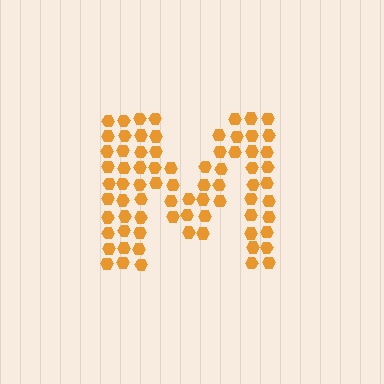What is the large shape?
The large shape is the letter M.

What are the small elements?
The small elements are hexagons.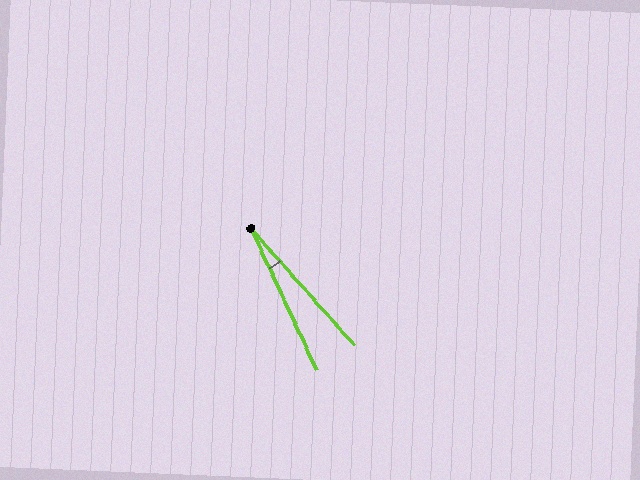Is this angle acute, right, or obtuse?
It is acute.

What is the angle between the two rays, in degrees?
Approximately 17 degrees.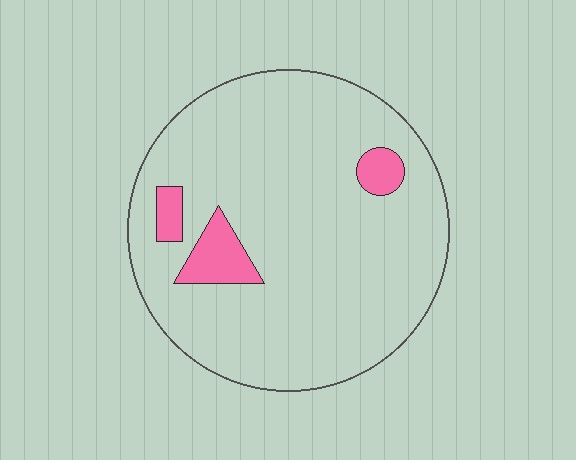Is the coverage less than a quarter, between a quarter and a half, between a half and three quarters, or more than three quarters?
Less than a quarter.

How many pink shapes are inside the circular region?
3.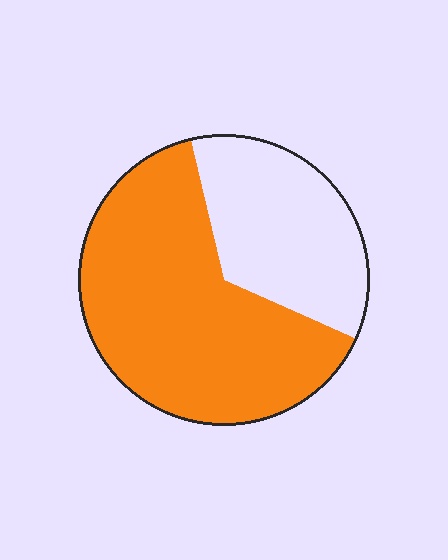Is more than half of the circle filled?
Yes.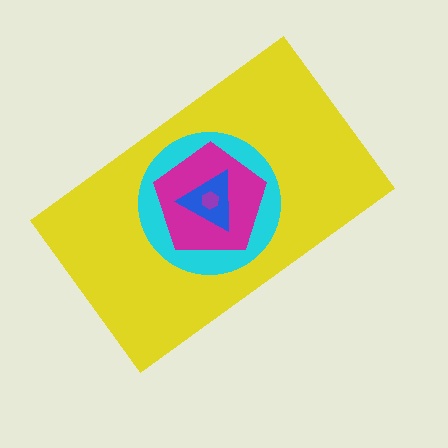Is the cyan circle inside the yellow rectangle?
Yes.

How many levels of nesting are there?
5.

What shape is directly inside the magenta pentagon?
The blue triangle.